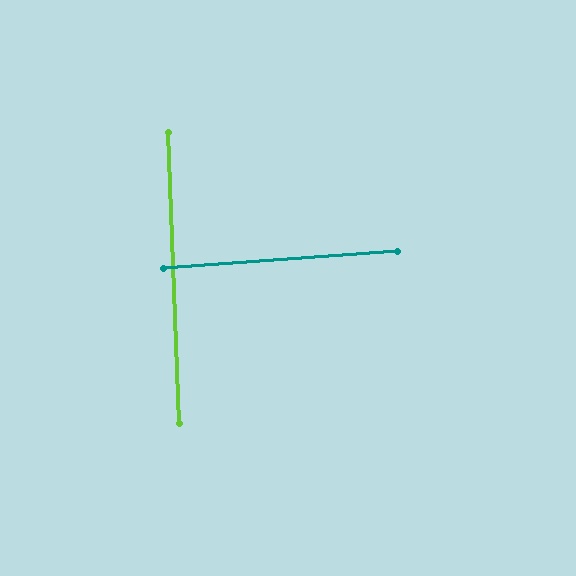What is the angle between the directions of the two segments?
Approximately 88 degrees.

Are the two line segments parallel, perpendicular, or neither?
Perpendicular — they meet at approximately 88°.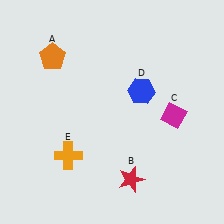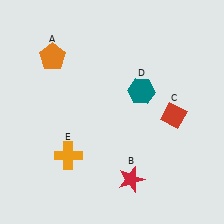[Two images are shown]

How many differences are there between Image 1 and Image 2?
There are 2 differences between the two images.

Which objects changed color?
C changed from magenta to red. D changed from blue to teal.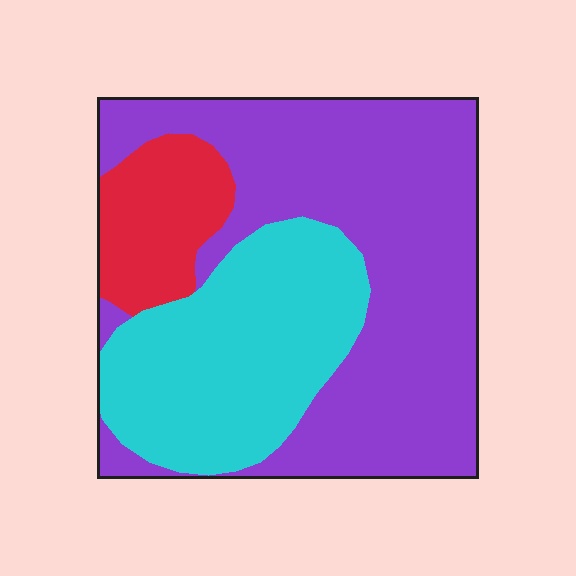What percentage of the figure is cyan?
Cyan takes up between a sixth and a third of the figure.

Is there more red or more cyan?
Cyan.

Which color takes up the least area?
Red, at roughly 15%.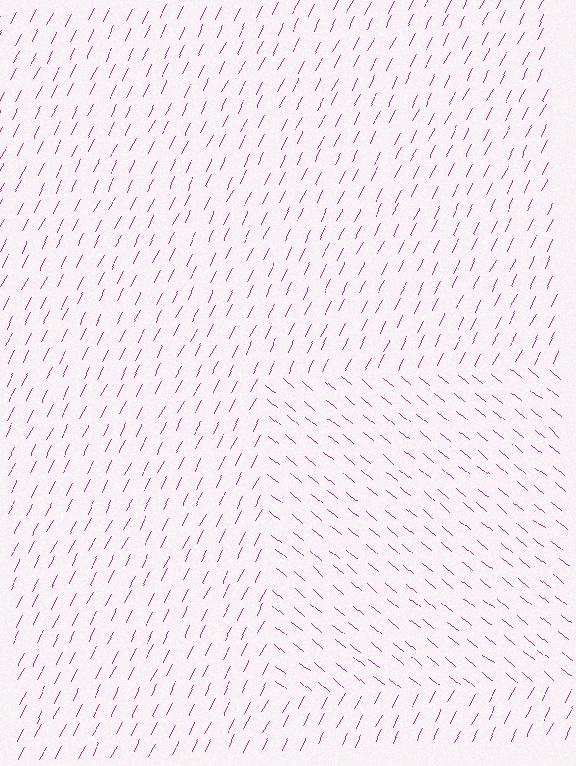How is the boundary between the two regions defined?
The boundary is defined purely by a change in line orientation (approximately 77 degrees difference). All lines are the same color and thickness.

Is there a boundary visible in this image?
Yes, there is a texture boundary formed by a change in line orientation.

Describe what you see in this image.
The image is filled with small magenta line segments. A rectangle region in the image has lines oriented differently from the surrounding lines, creating a visible texture boundary.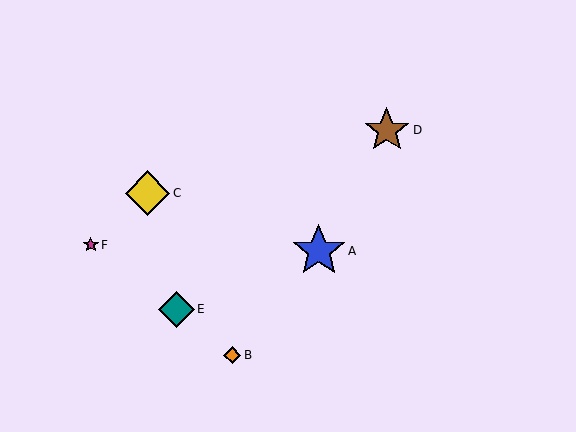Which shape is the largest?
The blue star (labeled A) is the largest.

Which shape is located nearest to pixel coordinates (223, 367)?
The orange diamond (labeled B) at (232, 355) is nearest to that location.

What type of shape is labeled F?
Shape F is a magenta star.